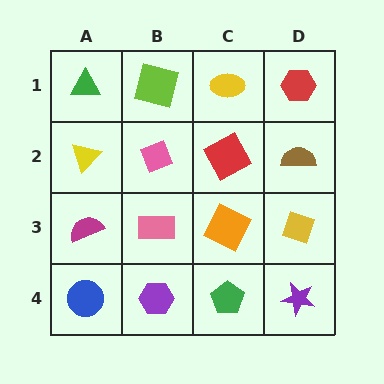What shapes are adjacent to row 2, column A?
A green triangle (row 1, column A), a magenta semicircle (row 3, column A), a pink diamond (row 2, column B).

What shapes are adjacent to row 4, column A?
A magenta semicircle (row 3, column A), a purple hexagon (row 4, column B).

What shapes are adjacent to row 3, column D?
A brown semicircle (row 2, column D), a purple star (row 4, column D), an orange square (row 3, column C).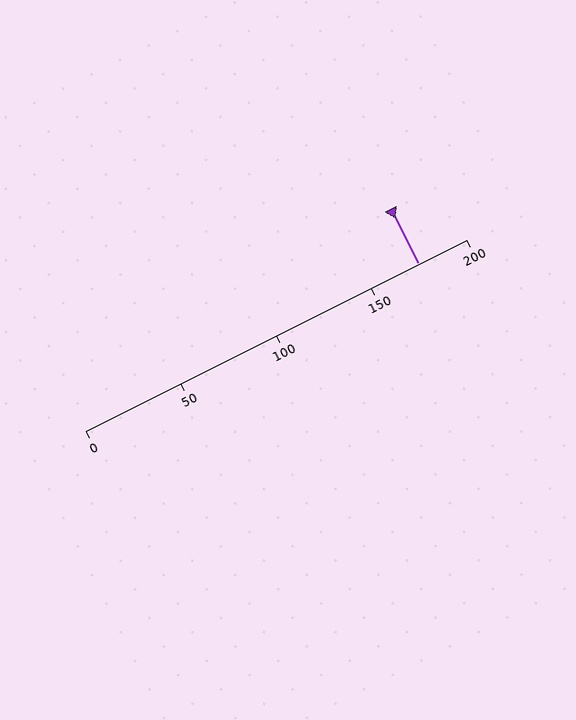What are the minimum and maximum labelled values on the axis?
The axis runs from 0 to 200.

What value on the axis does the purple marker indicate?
The marker indicates approximately 175.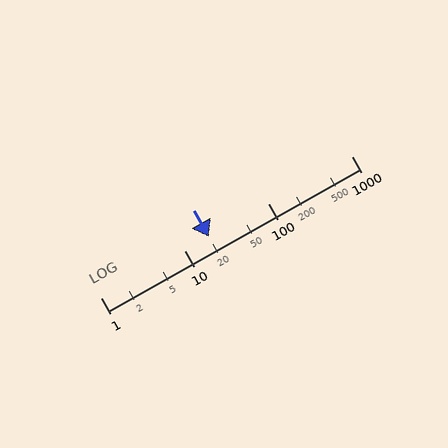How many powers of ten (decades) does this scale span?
The scale spans 3 decades, from 1 to 1000.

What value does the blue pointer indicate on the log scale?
The pointer indicates approximately 20.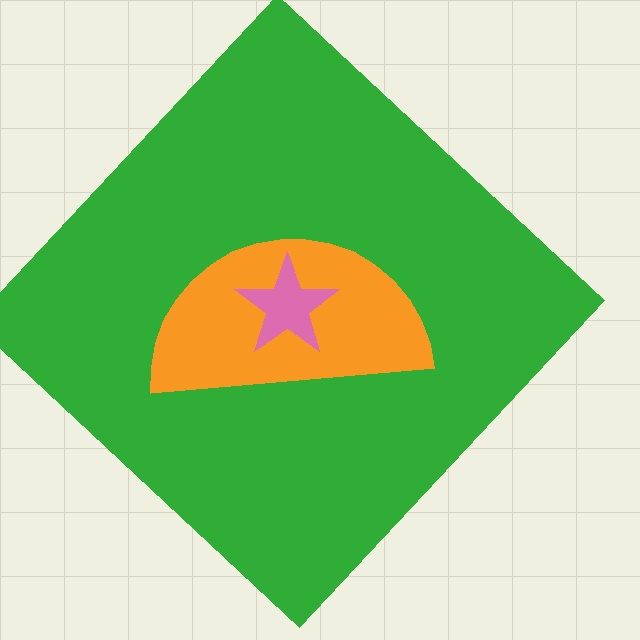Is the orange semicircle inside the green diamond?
Yes.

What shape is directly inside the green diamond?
The orange semicircle.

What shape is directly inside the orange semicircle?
The pink star.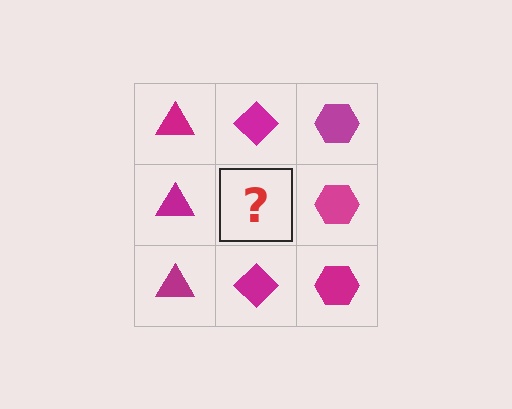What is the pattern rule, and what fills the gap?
The rule is that each column has a consistent shape. The gap should be filled with a magenta diamond.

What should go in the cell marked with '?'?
The missing cell should contain a magenta diamond.